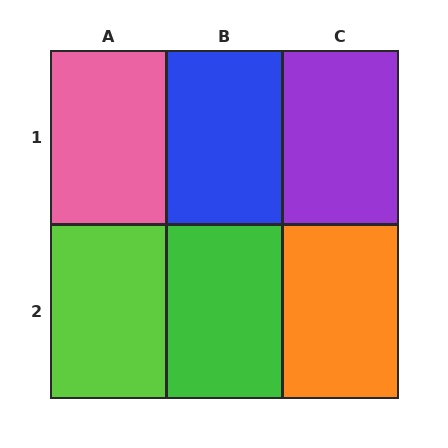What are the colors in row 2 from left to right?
Lime, green, orange.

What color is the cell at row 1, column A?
Pink.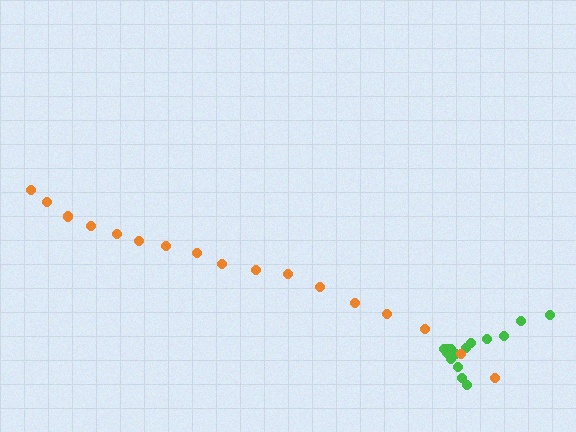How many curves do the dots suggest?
There are 2 distinct paths.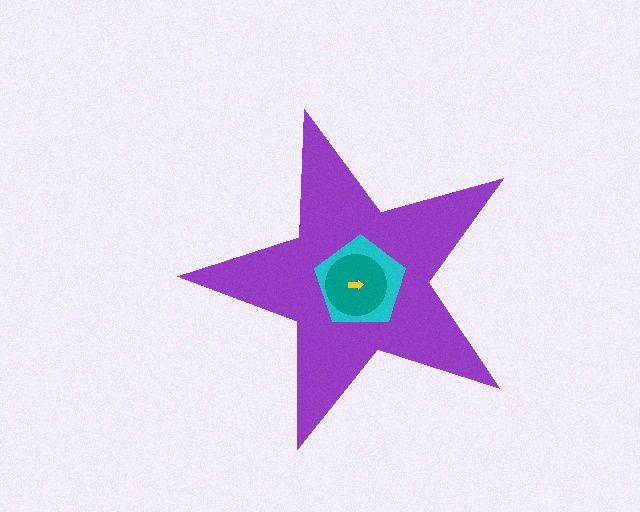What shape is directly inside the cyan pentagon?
The teal circle.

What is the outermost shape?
The purple star.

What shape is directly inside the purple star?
The cyan pentagon.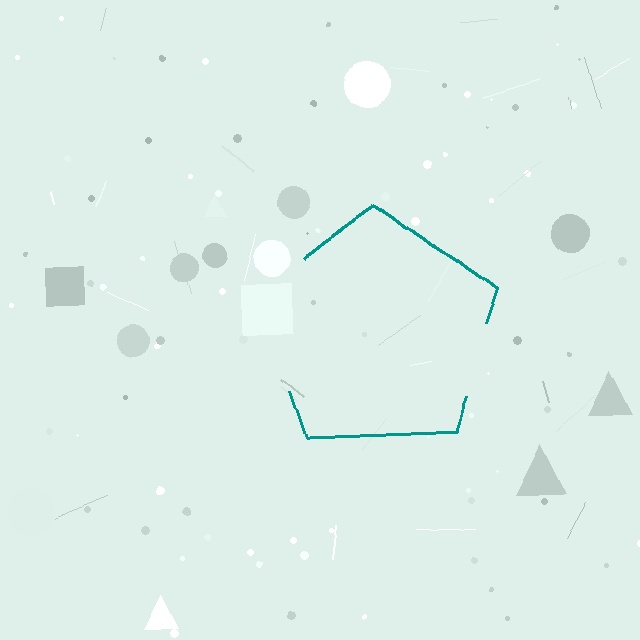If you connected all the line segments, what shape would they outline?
They would outline a pentagon.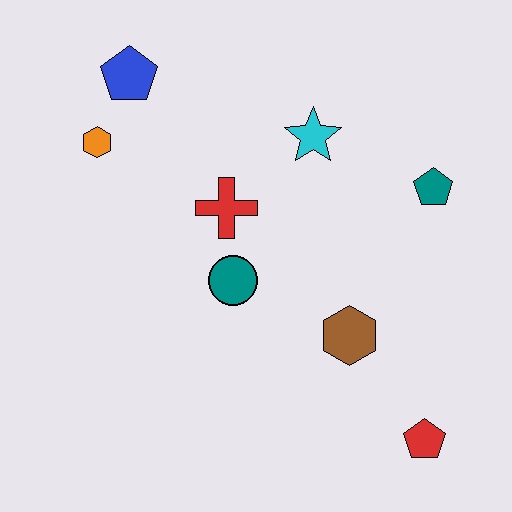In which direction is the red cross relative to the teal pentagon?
The red cross is to the left of the teal pentagon.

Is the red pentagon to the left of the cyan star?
No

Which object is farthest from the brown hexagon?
The blue pentagon is farthest from the brown hexagon.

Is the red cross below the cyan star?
Yes